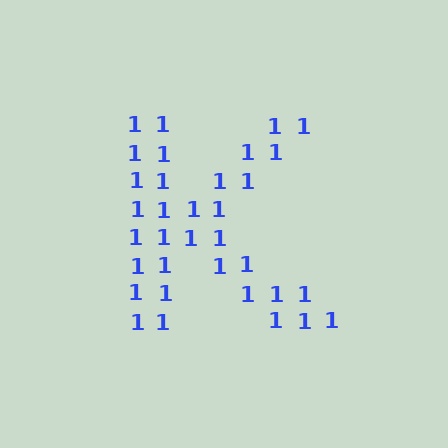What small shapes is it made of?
It is made of small digit 1's.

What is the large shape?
The large shape is the letter K.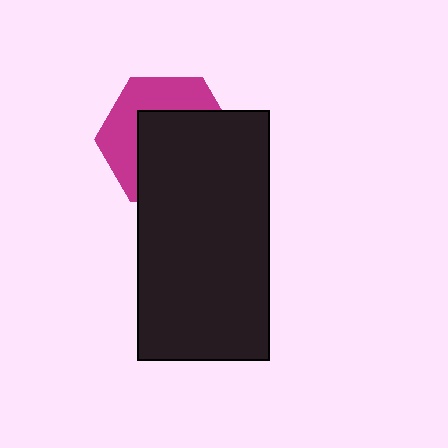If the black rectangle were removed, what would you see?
You would see the complete magenta hexagon.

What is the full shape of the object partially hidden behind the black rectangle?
The partially hidden object is a magenta hexagon.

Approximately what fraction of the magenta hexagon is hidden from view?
Roughly 59% of the magenta hexagon is hidden behind the black rectangle.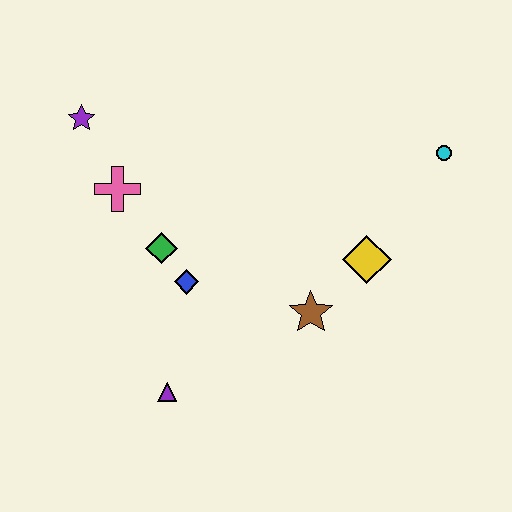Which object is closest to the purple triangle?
The blue diamond is closest to the purple triangle.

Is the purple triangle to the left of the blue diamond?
Yes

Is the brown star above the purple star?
No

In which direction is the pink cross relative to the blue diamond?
The pink cross is above the blue diamond.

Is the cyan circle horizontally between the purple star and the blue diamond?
No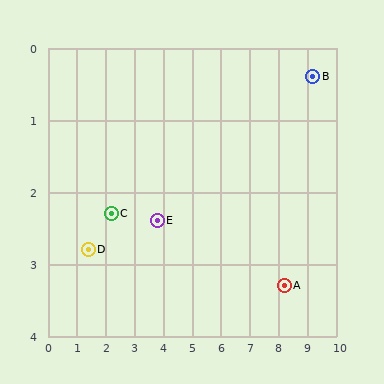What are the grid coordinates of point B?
Point B is at approximately (9.2, 0.4).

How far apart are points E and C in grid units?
Points E and C are about 1.6 grid units apart.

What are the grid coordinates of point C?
Point C is at approximately (2.2, 2.3).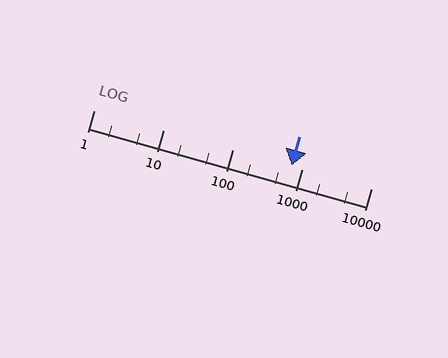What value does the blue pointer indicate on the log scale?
The pointer indicates approximately 710.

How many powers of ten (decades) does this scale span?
The scale spans 4 decades, from 1 to 10000.